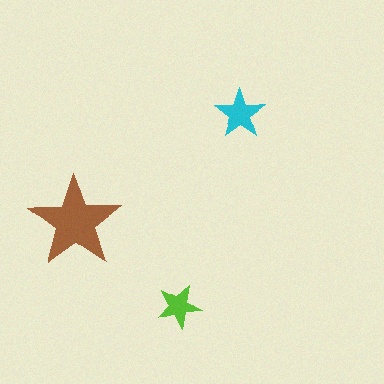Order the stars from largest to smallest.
the brown one, the cyan one, the lime one.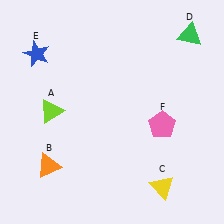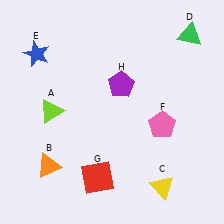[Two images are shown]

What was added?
A red square (G), a purple pentagon (H) were added in Image 2.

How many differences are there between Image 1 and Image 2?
There are 2 differences between the two images.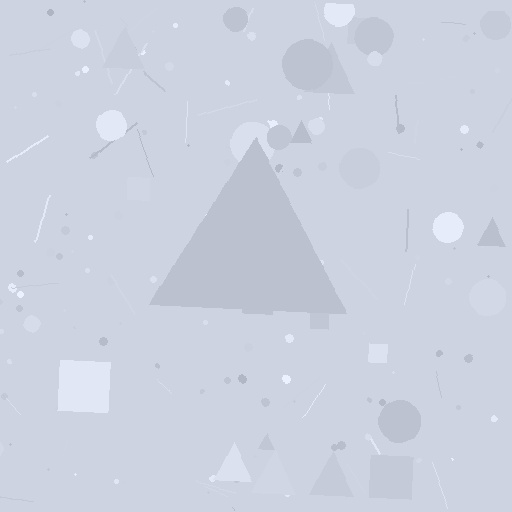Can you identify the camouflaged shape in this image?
The camouflaged shape is a triangle.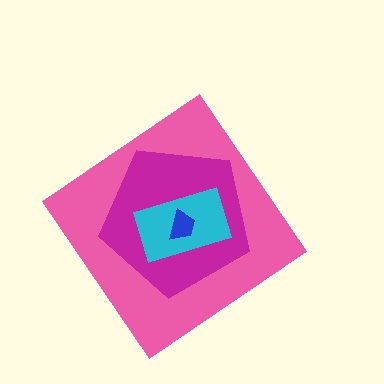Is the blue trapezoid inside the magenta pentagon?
Yes.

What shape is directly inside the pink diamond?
The magenta pentagon.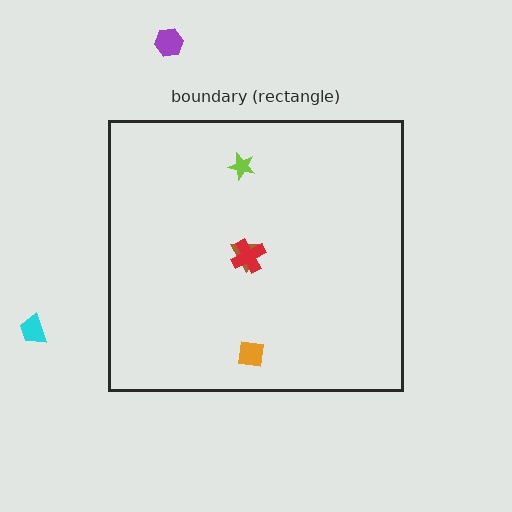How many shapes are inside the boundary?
4 inside, 2 outside.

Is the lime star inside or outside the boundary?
Inside.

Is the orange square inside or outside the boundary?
Inside.